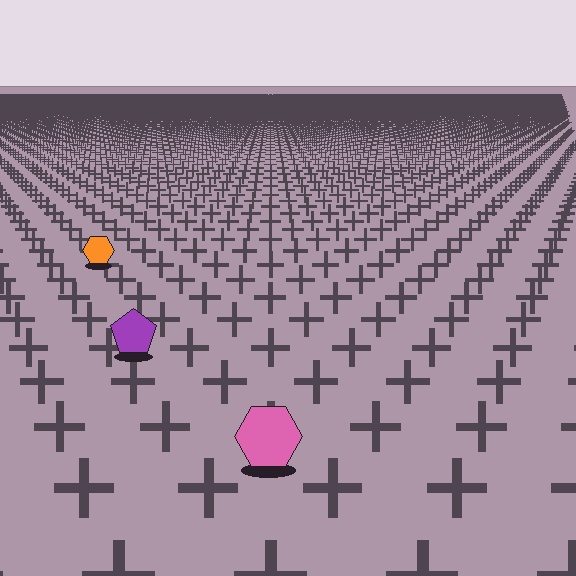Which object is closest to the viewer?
The pink hexagon is closest. The texture marks near it are larger and more spread out.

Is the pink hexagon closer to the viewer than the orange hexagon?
Yes. The pink hexagon is closer — you can tell from the texture gradient: the ground texture is coarser near it.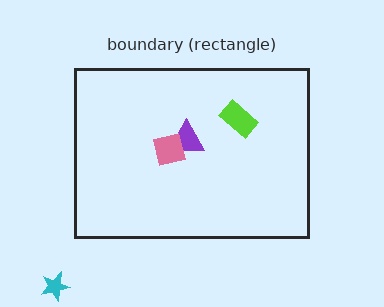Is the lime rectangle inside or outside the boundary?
Inside.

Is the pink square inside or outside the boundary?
Inside.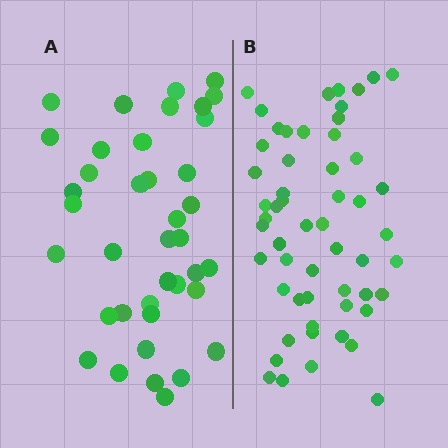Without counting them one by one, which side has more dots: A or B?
Region B (the right region) has more dots.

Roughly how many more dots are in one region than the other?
Region B has approximately 15 more dots than region A.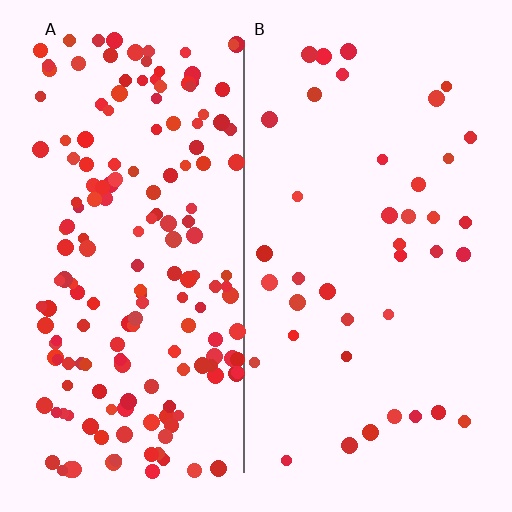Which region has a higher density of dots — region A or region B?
A (the left).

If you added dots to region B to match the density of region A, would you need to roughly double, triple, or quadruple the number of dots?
Approximately quadruple.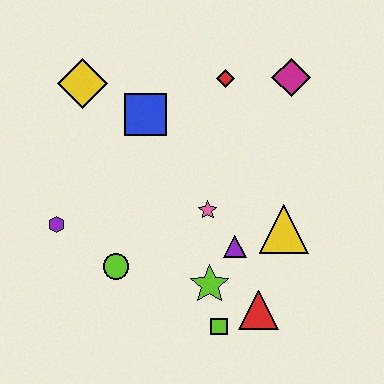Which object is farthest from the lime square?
The yellow diamond is farthest from the lime square.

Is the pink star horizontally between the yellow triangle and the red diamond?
No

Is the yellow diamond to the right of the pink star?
No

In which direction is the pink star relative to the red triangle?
The pink star is above the red triangle.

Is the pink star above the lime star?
Yes